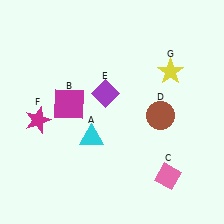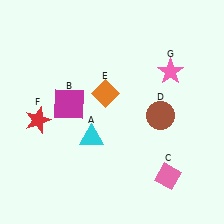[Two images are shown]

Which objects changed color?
E changed from purple to orange. F changed from magenta to red. G changed from yellow to pink.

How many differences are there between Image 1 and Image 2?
There are 3 differences between the two images.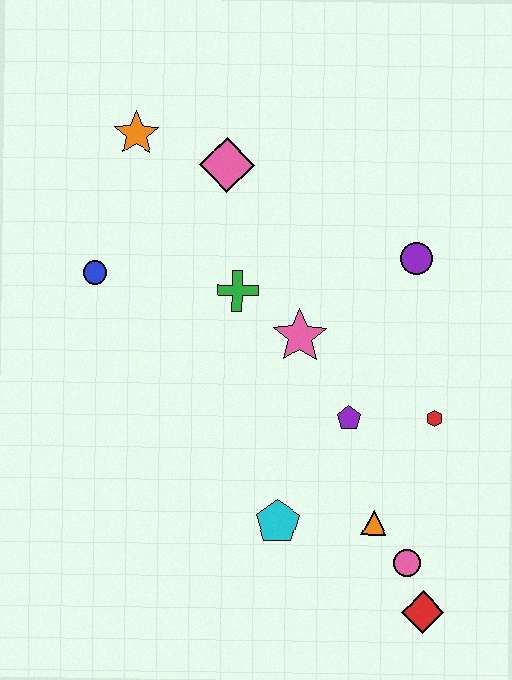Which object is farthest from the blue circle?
The red diamond is farthest from the blue circle.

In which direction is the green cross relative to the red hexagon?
The green cross is to the left of the red hexagon.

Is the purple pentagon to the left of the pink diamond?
No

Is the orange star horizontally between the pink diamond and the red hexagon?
No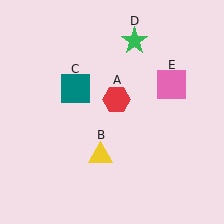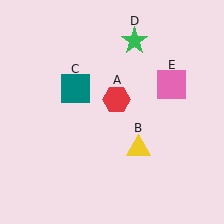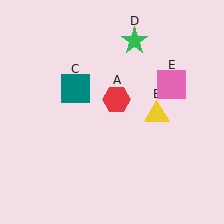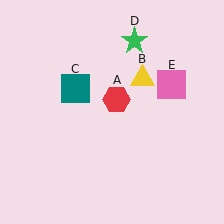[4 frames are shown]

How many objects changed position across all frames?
1 object changed position: yellow triangle (object B).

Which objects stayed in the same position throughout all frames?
Red hexagon (object A) and teal square (object C) and green star (object D) and pink square (object E) remained stationary.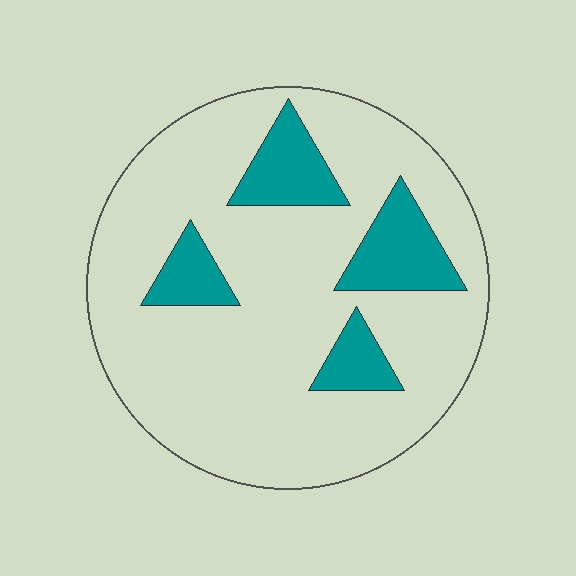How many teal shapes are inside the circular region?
4.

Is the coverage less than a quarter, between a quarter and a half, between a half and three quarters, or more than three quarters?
Less than a quarter.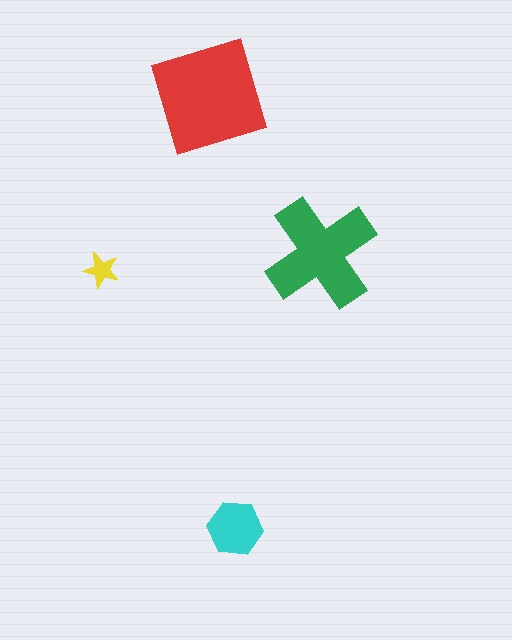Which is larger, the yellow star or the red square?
The red square.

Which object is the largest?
The red square.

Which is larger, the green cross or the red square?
The red square.